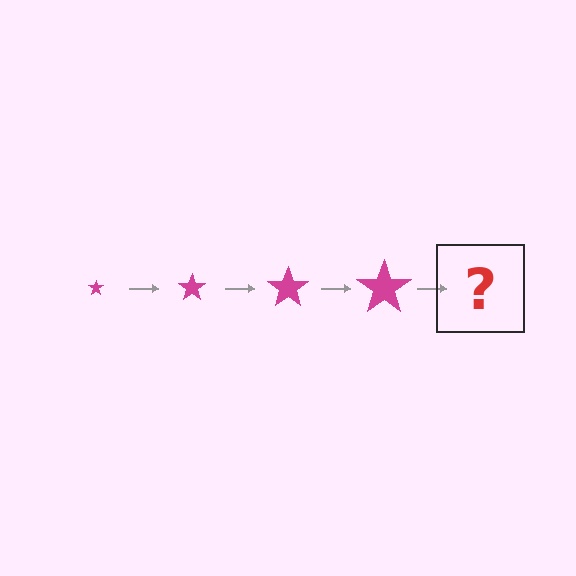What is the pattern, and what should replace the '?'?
The pattern is that the star gets progressively larger each step. The '?' should be a magenta star, larger than the previous one.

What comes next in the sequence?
The next element should be a magenta star, larger than the previous one.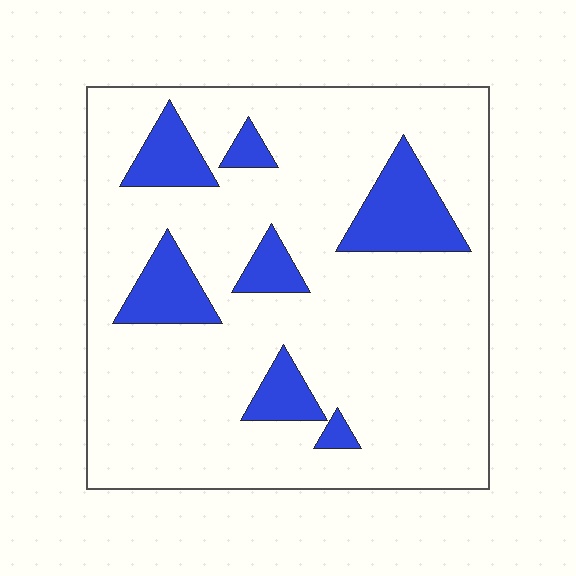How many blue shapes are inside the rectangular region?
7.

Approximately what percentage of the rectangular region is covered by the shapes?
Approximately 15%.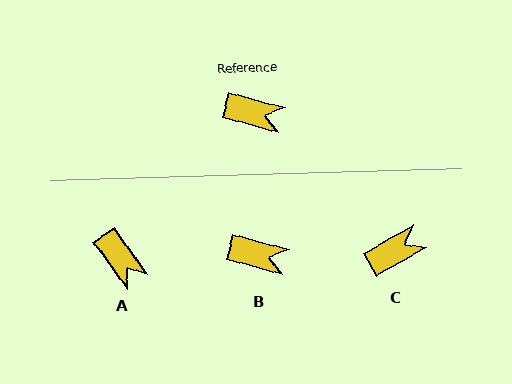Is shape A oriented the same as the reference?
No, it is off by about 39 degrees.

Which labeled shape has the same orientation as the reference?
B.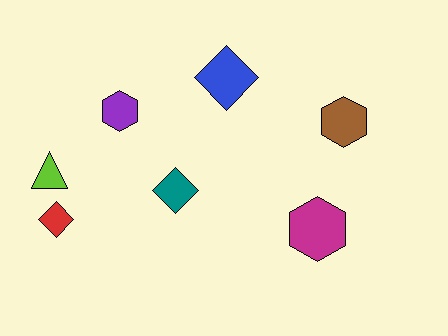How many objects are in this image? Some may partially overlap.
There are 7 objects.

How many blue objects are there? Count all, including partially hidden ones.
There is 1 blue object.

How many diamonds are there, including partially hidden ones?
There are 3 diamonds.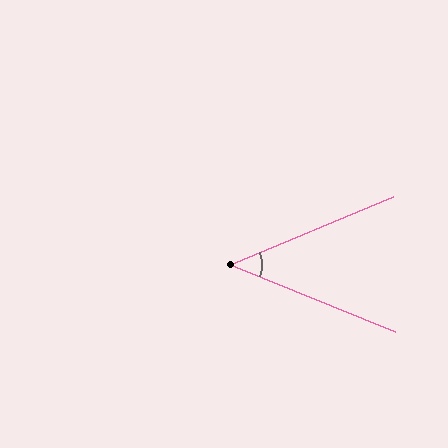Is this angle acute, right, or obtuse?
It is acute.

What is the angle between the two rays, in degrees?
Approximately 45 degrees.